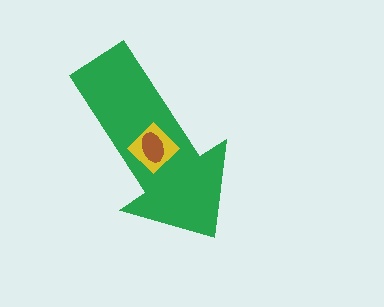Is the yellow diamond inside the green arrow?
Yes.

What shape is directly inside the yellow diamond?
The brown ellipse.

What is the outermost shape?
The green arrow.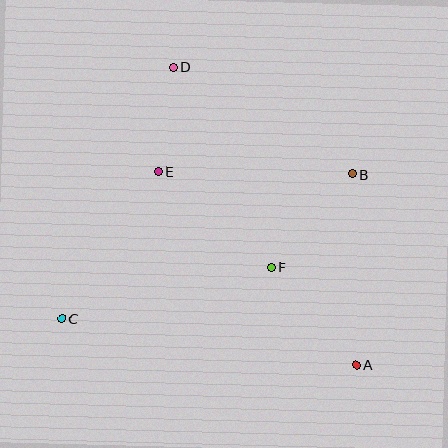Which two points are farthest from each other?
Points A and D are farthest from each other.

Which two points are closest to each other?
Points D and E are closest to each other.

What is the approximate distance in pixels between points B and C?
The distance between B and C is approximately 325 pixels.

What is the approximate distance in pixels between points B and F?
The distance between B and F is approximately 124 pixels.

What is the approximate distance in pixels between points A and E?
The distance between A and E is approximately 276 pixels.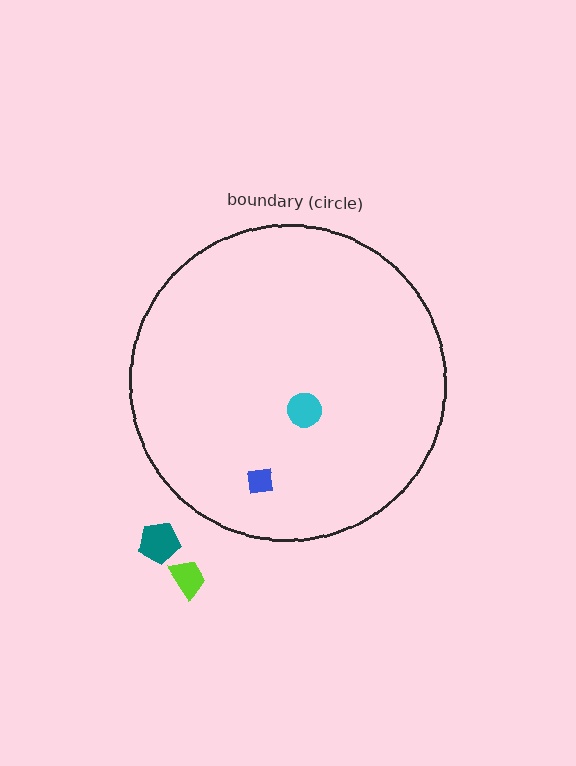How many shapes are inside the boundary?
2 inside, 2 outside.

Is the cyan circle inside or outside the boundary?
Inside.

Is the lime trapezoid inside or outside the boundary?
Outside.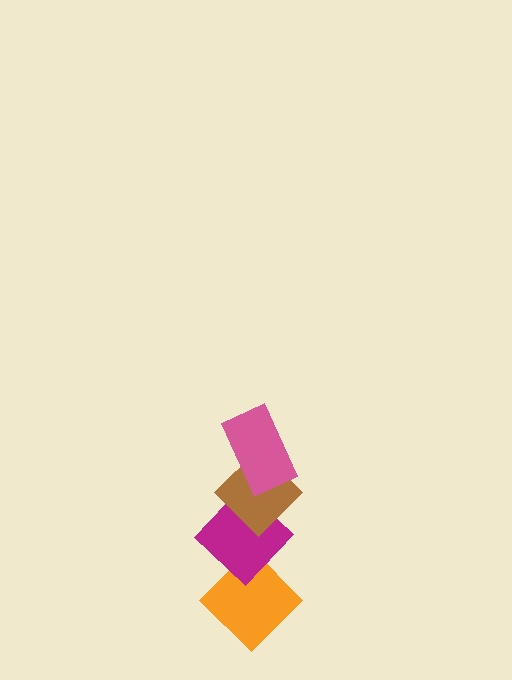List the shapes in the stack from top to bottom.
From top to bottom: the pink rectangle, the brown diamond, the magenta diamond, the orange diamond.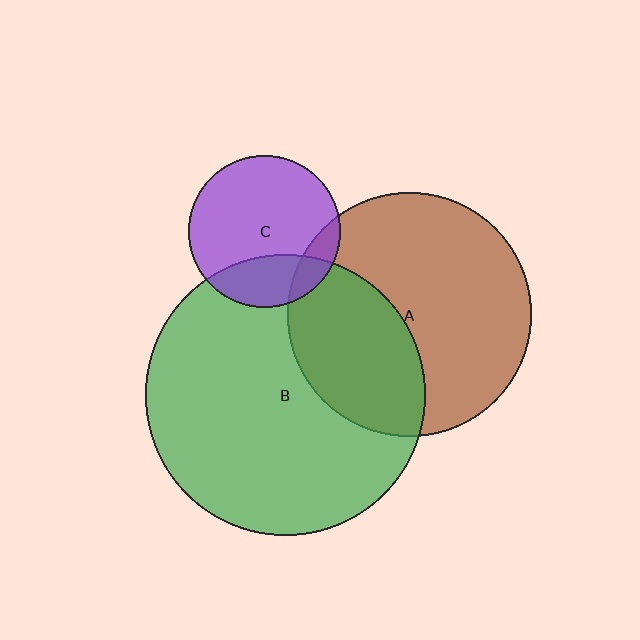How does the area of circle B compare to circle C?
Approximately 3.4 times.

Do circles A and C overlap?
Yes.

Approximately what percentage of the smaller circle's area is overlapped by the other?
Approximately 10%.